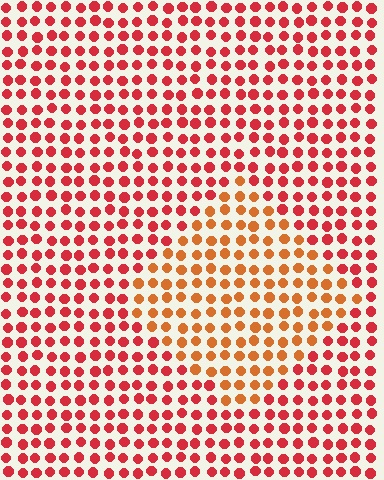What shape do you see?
I see a diamond.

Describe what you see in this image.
The image is filled with small red elements in a uniform arrangement. A diamond-shaped region is visible where the elements are tinted to a slightly different hue, forming a subtle color boundary.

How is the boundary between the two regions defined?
The boundary is defined purely by a slight shift in hue (about 30 degrees). Spacing, size, and orientation are identical on both sides.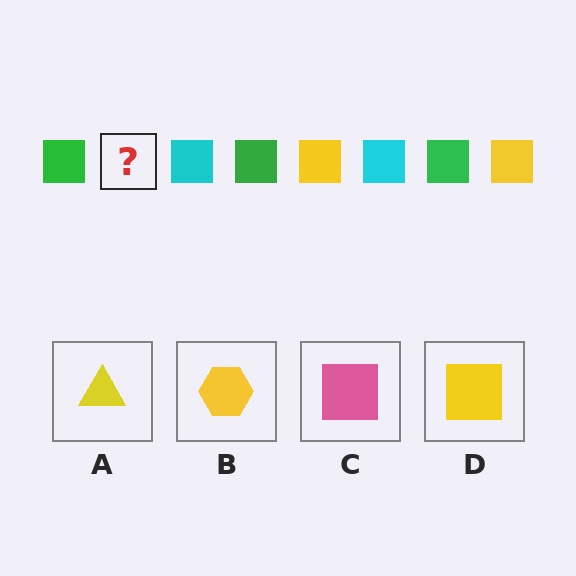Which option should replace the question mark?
Option D.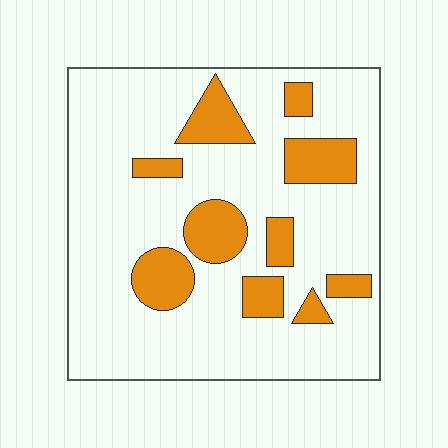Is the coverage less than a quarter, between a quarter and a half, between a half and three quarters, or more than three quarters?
Less than a quarter.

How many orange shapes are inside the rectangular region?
10.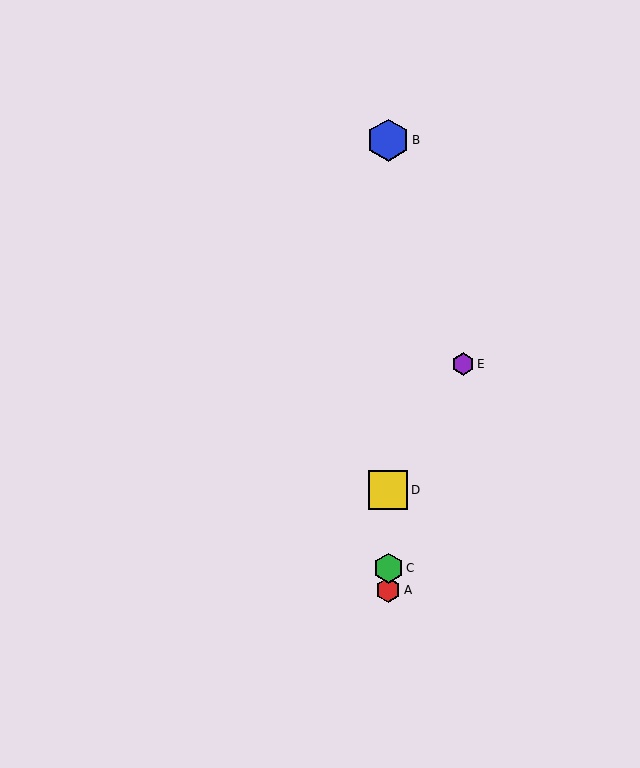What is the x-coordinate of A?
Object A is at x≈388.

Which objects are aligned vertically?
Objects A, B, C, D are aligned vertically.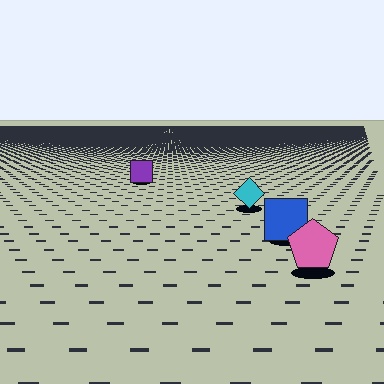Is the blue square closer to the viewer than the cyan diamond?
Yes. The blue square is closer — you can tell from the texture gradient: the ground texture is coarser near it.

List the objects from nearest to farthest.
From nearest to farthest: the pink pentagon, the blue square, the cyan diamond, the purple square.